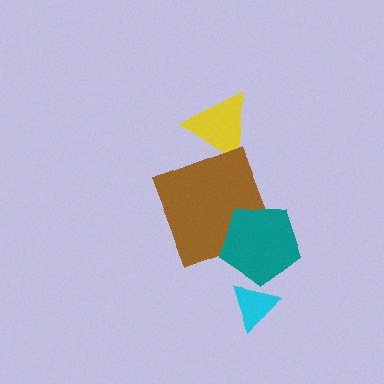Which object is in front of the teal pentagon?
The cyan triangle is in front of the teal pentagon.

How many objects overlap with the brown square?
1 object overlaps with the brown square.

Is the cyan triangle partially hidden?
No, no other shape covers it.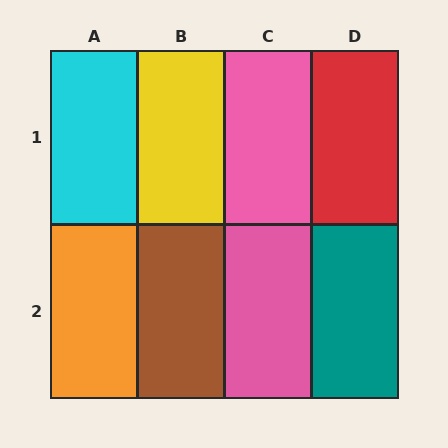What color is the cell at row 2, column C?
Pink.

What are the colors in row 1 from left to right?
Cyan, yellow, pink, red.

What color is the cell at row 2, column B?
Brown.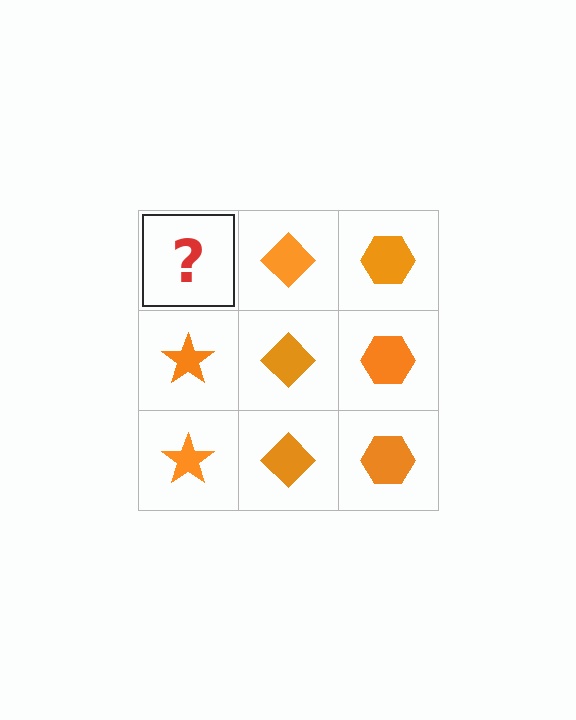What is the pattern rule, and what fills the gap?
The rule is that each column has a consistent shape. The gap should be filled with an orange star.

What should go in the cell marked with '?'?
The missing cell should contain an orange star.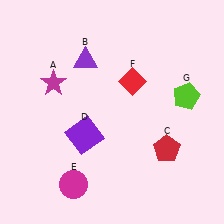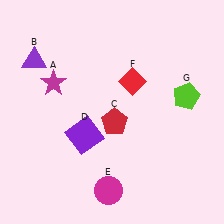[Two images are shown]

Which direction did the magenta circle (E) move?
The magenta circle (E) moved right.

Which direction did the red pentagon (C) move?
The red pentagon (C) moved left.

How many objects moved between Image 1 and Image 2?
3 objects moved between the two images.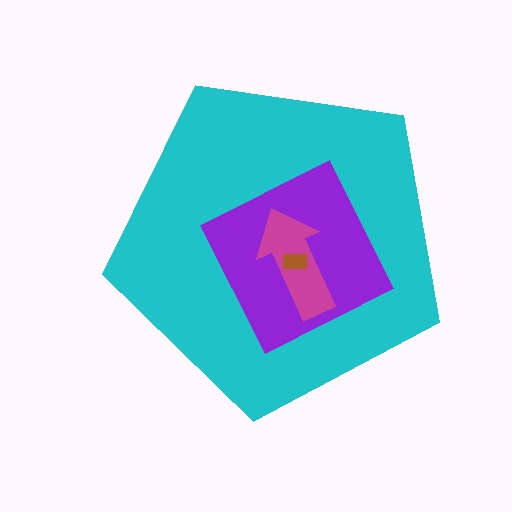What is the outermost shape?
The cyan pentagon.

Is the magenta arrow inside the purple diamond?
Yes.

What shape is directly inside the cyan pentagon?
The purple diamond.